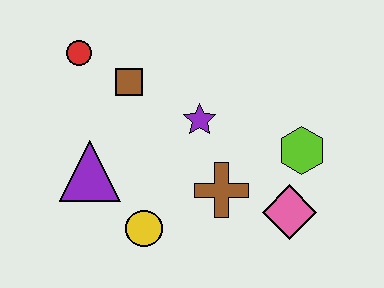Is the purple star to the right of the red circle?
Yes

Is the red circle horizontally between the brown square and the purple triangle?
No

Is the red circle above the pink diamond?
Yes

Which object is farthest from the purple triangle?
The lime hexagon is farthest from the purple triangle.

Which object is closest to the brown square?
The red circle is closest to the brown square.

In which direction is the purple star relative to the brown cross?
The purple star is above the brown cross.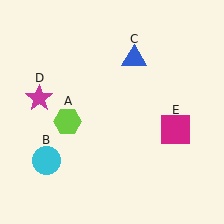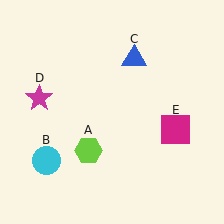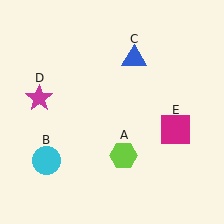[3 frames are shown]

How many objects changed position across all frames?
1 object changed position: lime hexagon (object A).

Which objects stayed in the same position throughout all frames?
Cyan circle (object B) and blue triangle (object C) and magenta star (object D) and magenta square (object E) remained stationary.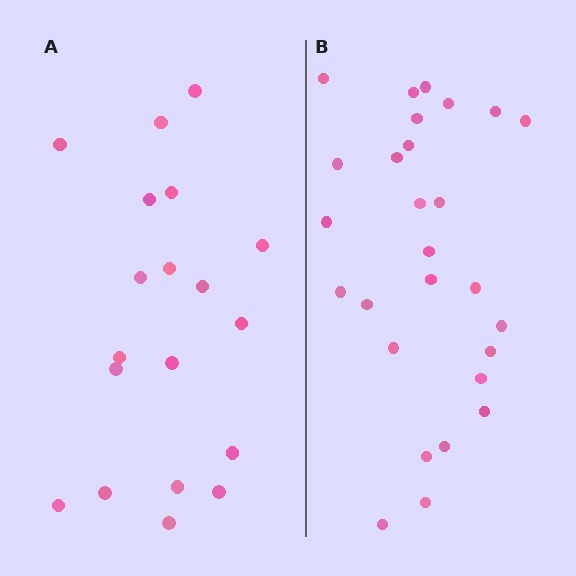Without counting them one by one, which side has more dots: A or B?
Region B (the right region) has more dots.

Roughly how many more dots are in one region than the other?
Region B has roughly 8 or so more dots than region A.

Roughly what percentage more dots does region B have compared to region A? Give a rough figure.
About 40% more.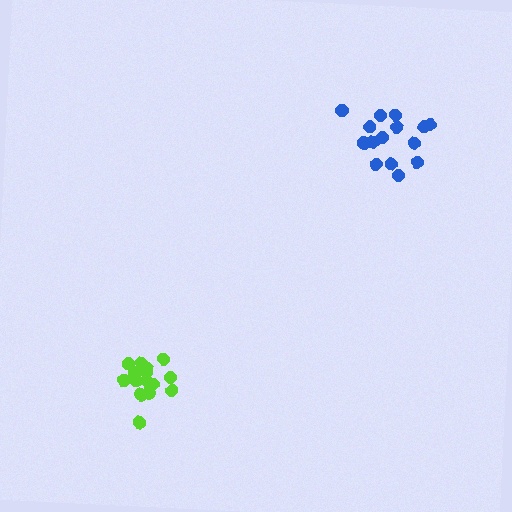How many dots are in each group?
Group 1: 16 dots, Group 2: 16 dots (32 total).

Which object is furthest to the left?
The lime cluster is leftmost.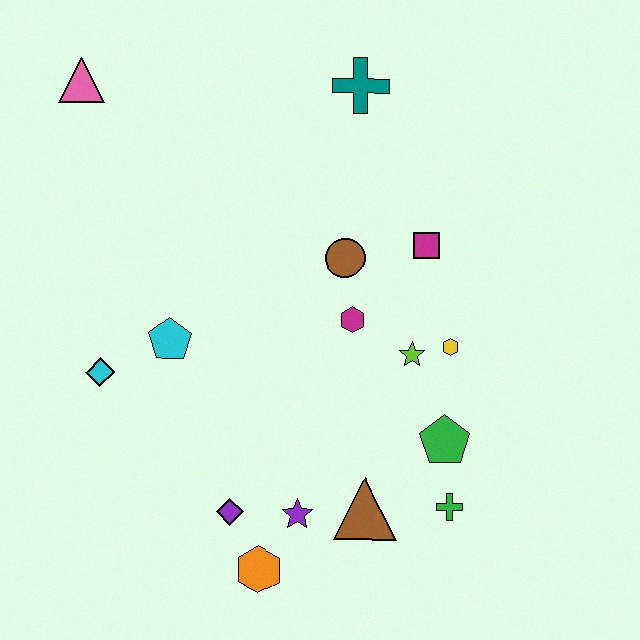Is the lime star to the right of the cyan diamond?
Yes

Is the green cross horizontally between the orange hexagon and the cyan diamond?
No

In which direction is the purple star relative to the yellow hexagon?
The purple star is below the yellow hexagon.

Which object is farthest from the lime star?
The pink triangle is farthest from the lime star.